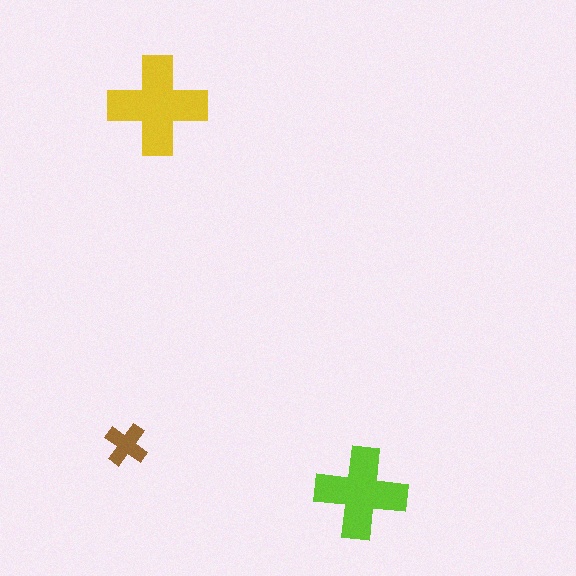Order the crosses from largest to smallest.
the yellow one, the lime one, the brown one.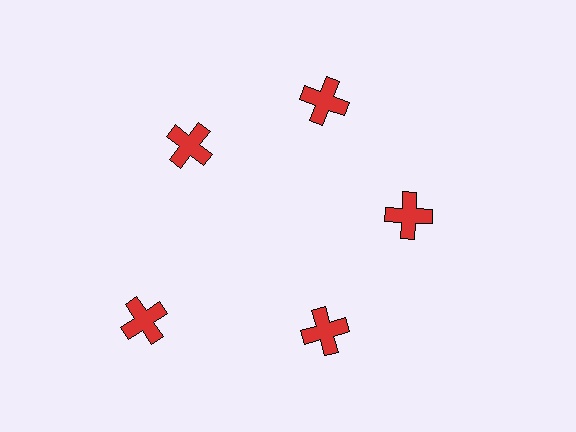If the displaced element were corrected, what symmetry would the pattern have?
It would have 5-fold rotational symmetry — the pattern would map onto itself every 72 degrees.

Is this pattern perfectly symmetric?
No. The 5 red crosses are arranged in a ring, but one element near the 8 o'clock position is pushed outward from the center, breaking the 5-fold rotational symmetry.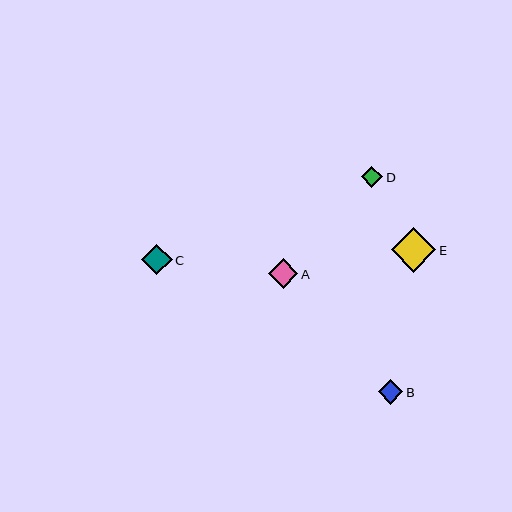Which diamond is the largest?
Diamond E is the largest with a size of approximately 45 pixels.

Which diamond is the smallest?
Diamond D is the smallest with a size of approximately 21 pixels.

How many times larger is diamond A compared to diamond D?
Diamond A is approximately 1.4 times the size of diamond D.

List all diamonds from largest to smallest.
From largest to smallest: E, C, A, B, D.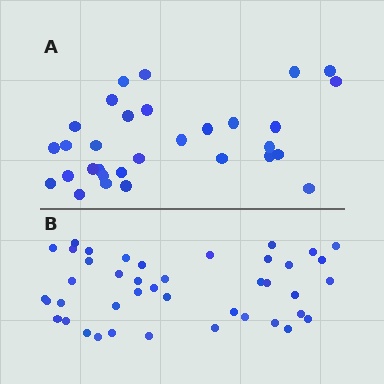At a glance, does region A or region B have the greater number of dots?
Region B (the bottom region) has more dots.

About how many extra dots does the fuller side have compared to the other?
Region B has roughly 12 or so more dots than region A.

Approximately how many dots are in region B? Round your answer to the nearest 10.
About 40 dots. (The exact count is 42, which rounds to 40.)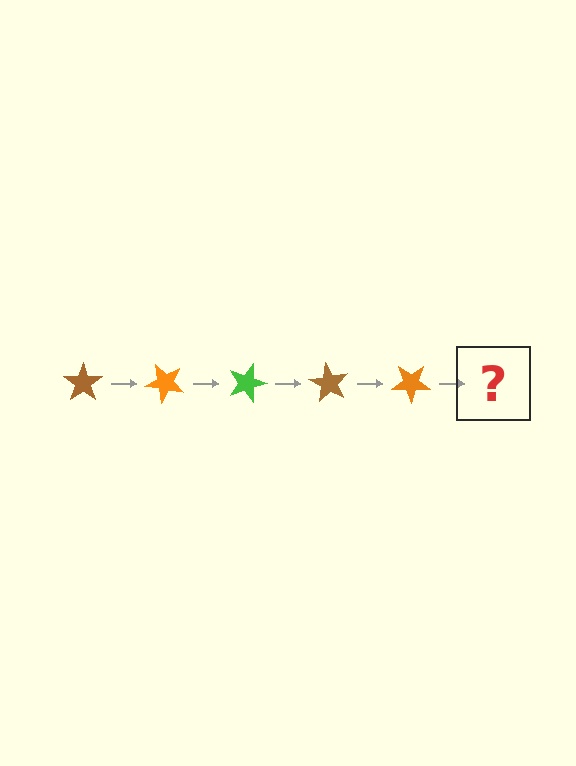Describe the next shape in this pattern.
It should be a green star, rotated 225 degrees from the start.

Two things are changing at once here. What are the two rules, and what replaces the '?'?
The two rules are that it rotates 45 degrees each step and the color cycles through brown, orange, and green. The '?' should be a green star, rotated 225 degrees from the start.